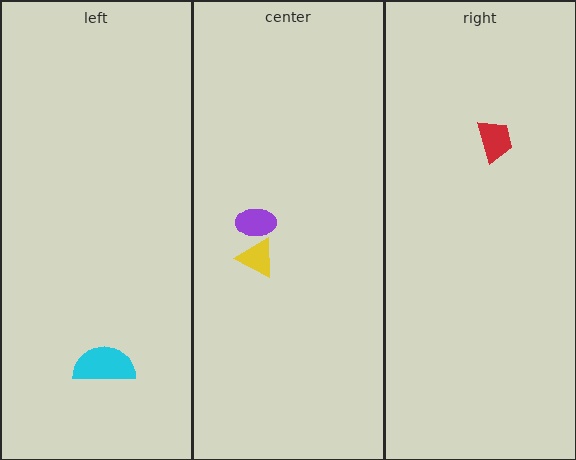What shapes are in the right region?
The red trapezoid.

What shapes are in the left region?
The cyan semicircle.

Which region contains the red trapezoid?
The right region.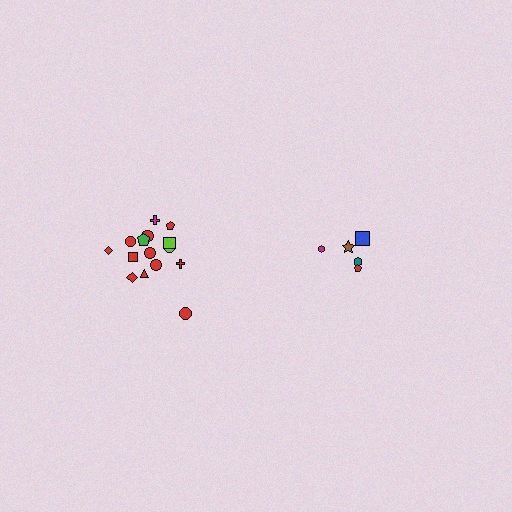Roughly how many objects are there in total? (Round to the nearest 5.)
Roughly 20 objects in total.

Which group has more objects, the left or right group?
The left group.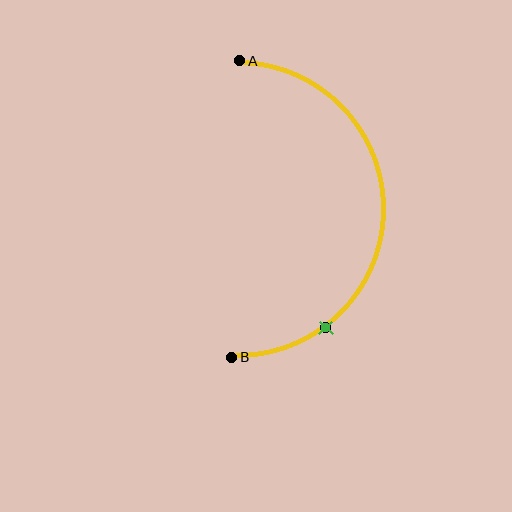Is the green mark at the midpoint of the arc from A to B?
No. The green mark lies on the arc but is closer to endpoint B. The arc midpoint would be at the point on the curve equidistant along the arc from both A and B.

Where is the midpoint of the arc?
The arc midpoint is the point on the curve farthest from the straight line joining A and B. It sits to the right of that line.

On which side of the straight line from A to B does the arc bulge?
The arc bulges to the right of the straight line connecting A and B.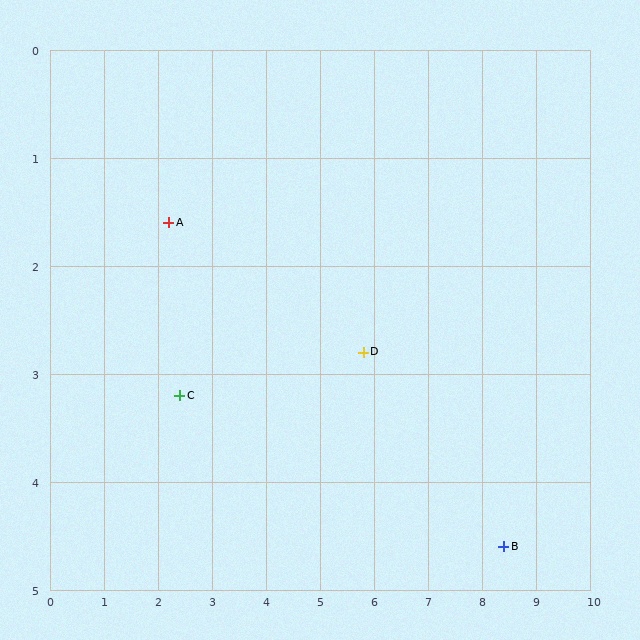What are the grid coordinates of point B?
Point B is at approximately (8.4, 4.6).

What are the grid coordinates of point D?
Point D is at approximately (5.8, 2.8).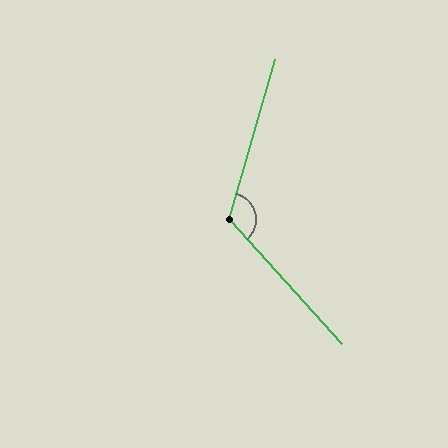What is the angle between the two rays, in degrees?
Approximately 122 degrees.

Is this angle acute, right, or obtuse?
It is obtuse.